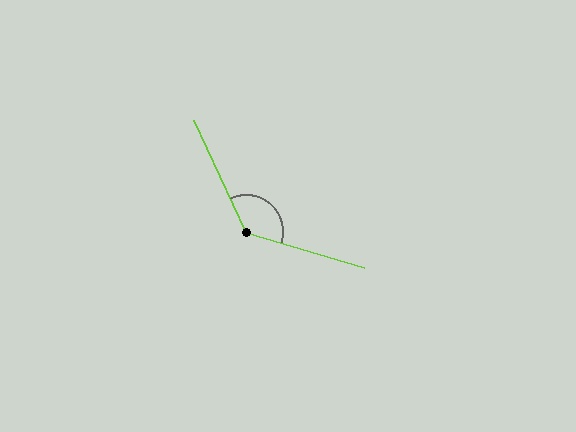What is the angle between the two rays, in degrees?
Approximately 132 degrees.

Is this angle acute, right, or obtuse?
It is obtuse.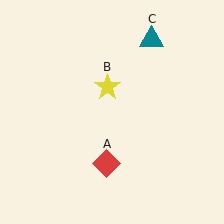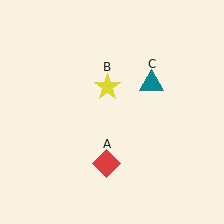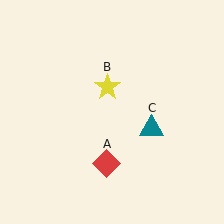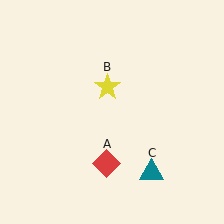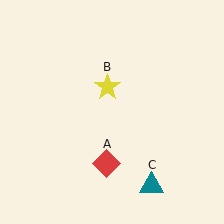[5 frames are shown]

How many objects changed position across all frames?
1 object changed position: teal triangle (object C).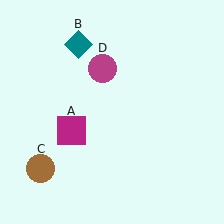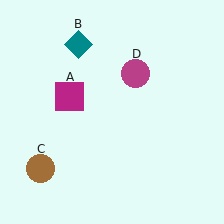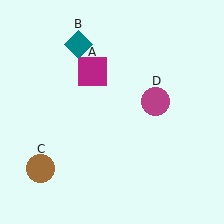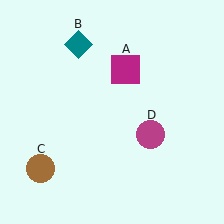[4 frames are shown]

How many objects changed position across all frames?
2 objects changed position: magenta square (object A), magenta circle (object D).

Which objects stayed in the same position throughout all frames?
Teal diamond (object B) and brown circle (object C) remained stationary.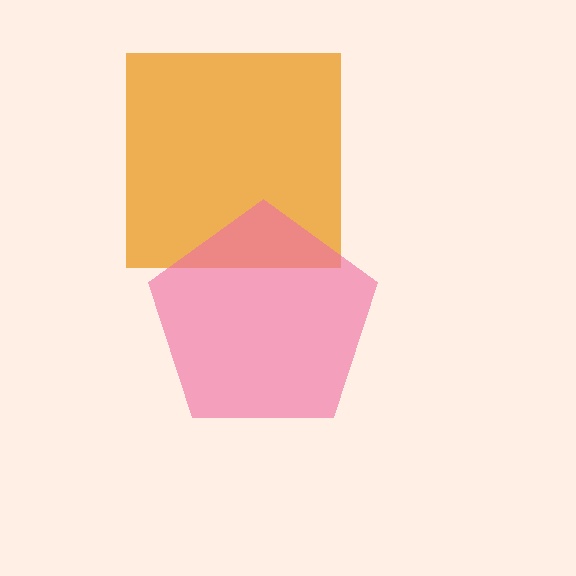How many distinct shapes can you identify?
There are 2 distinct shapes: an orange square, a pink pentagon.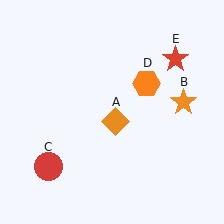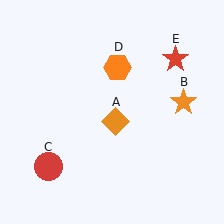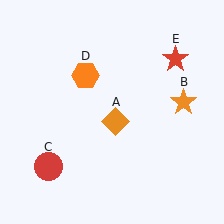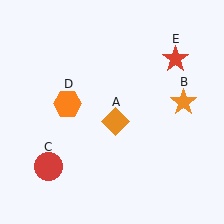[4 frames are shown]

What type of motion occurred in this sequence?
The orange hexagon (object D) rotated counterclockwise around the center of the scene.